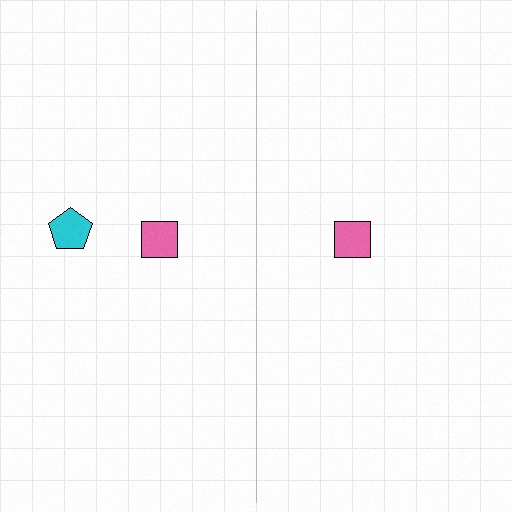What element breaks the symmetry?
A cyan pentagon is missing from the right side.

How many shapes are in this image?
There are 3 shapes in this image.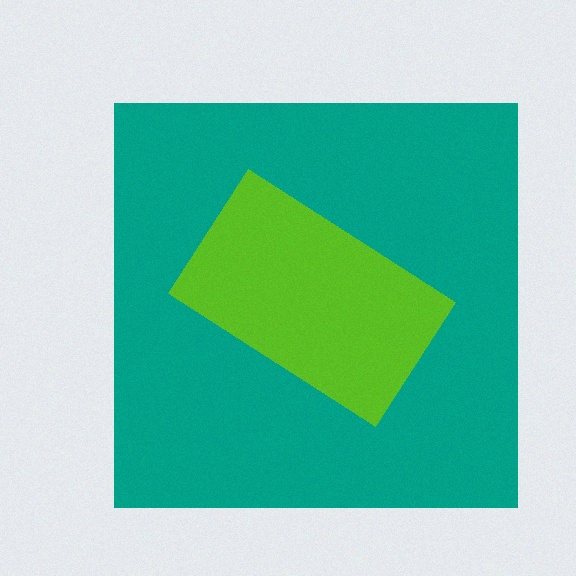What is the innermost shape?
The lime rectangle.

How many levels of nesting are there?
2.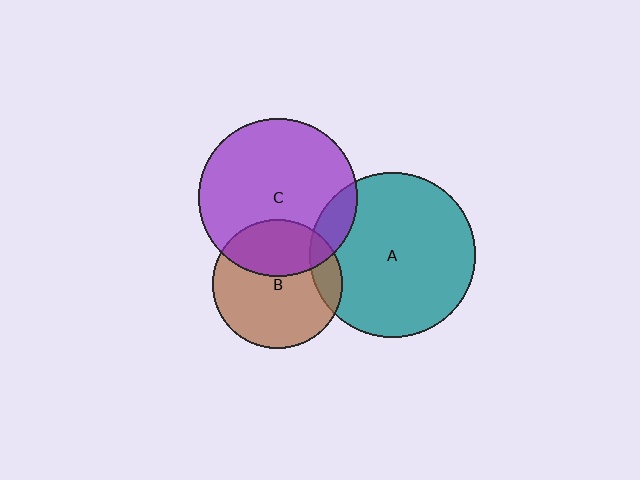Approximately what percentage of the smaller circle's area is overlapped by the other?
Approximately 35%.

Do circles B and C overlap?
Yes.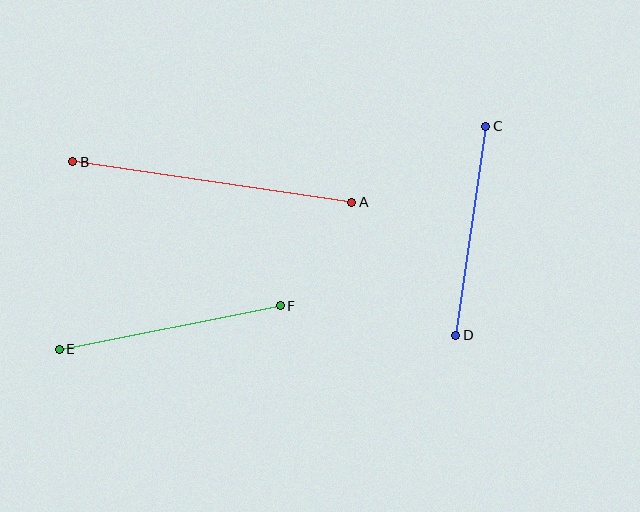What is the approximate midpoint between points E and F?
The midpoint is at approximately (170, 328) pixels.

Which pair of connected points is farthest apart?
Points A and B are farthest apart.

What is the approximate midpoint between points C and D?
The midpoint is at approximately (471, 231) pixels.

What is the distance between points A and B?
The distance is approximately 282 pixels.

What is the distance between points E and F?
The distance is approximately 225 pixels.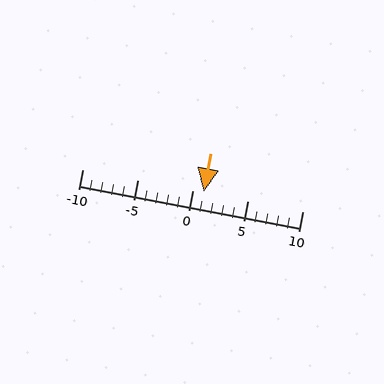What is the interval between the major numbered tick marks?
The major tick marks are spaced 5 units apart.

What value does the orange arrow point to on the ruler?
The orange arrow points to approximately 1.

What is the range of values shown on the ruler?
The ruler shows values from -10 to 10.